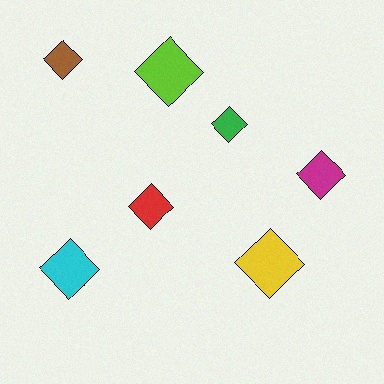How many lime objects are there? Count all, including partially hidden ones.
There is 1 lime object.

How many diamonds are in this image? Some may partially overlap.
There are 7 diamonds.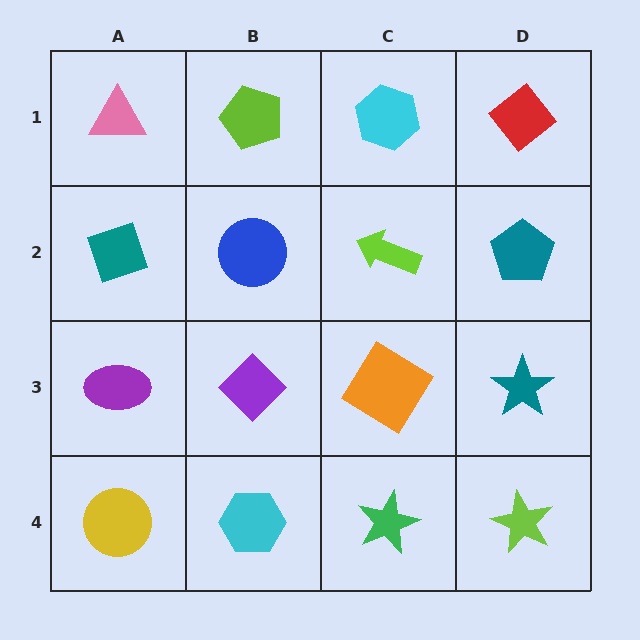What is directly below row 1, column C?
A lime arrow.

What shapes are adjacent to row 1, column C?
A lime arrow (row 2, column C), a lime pentagon (row 1, column B), a red diamond (row 1, column D).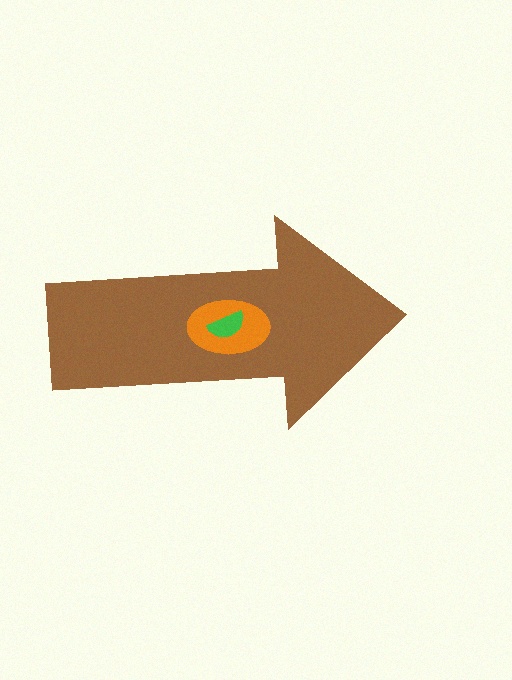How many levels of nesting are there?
3.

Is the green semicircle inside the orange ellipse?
Yes.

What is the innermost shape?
The green semicircle.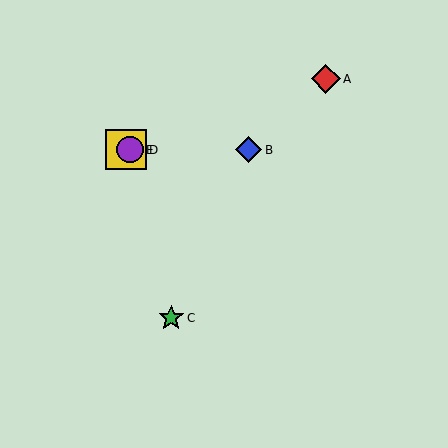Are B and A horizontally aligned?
No, B is at y≈150 and A is at y≈79.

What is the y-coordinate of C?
Object C is at y≈318.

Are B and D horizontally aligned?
Yes, both are at y≈150.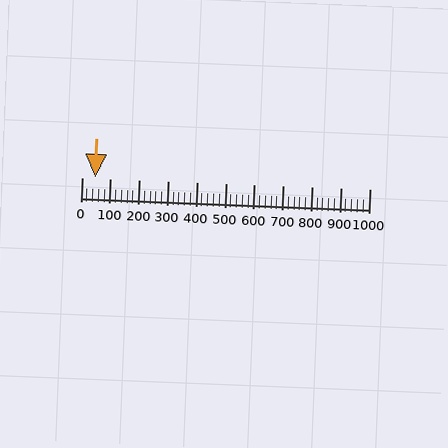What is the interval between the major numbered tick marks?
The major tick marks are spaced 100 units apart.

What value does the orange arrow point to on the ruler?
The orange arrow points to approximately 48.